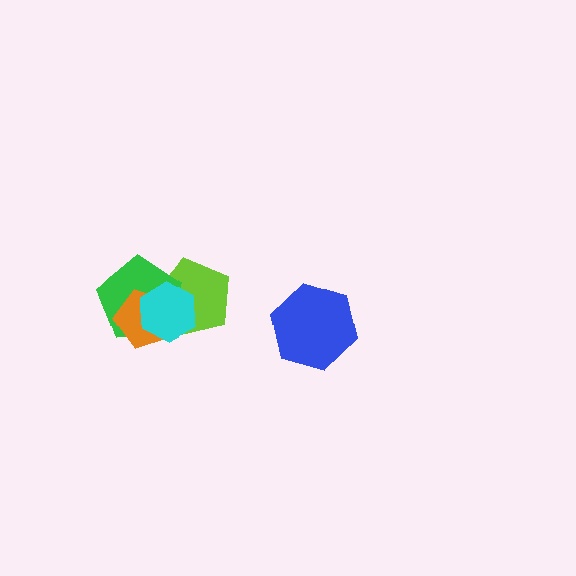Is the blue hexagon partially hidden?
No, no other shape covers it.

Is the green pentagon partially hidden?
Yes, it is partially covered by another shape.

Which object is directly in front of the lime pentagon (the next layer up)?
The green pentagon is directly in front of the lime pentagon.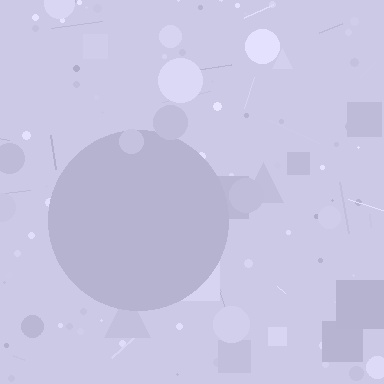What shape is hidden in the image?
A circle is hidden in the image.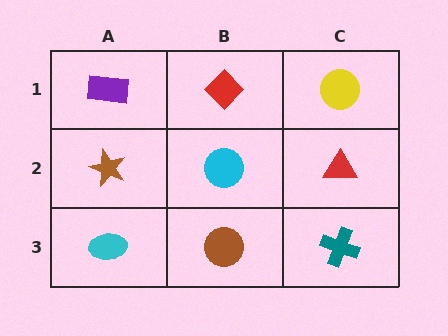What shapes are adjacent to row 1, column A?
A brown star (row 2, column A), a red diamond (row 1, column B).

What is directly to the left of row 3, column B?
A cyan ellipse.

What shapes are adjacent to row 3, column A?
A brown star (row 2, column A), a brown circle (row 3, column B).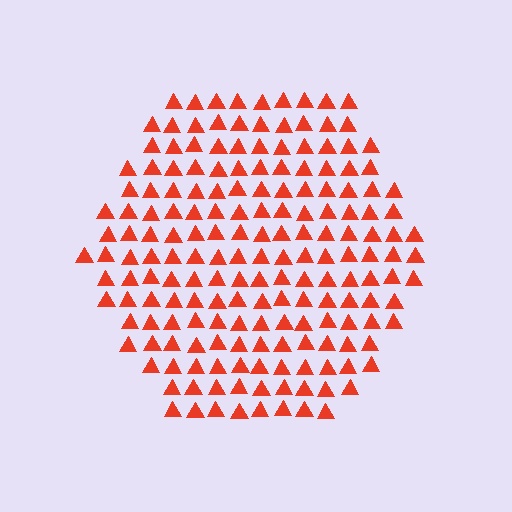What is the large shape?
The large shape is a hexagon.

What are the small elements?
The small elements are triangles.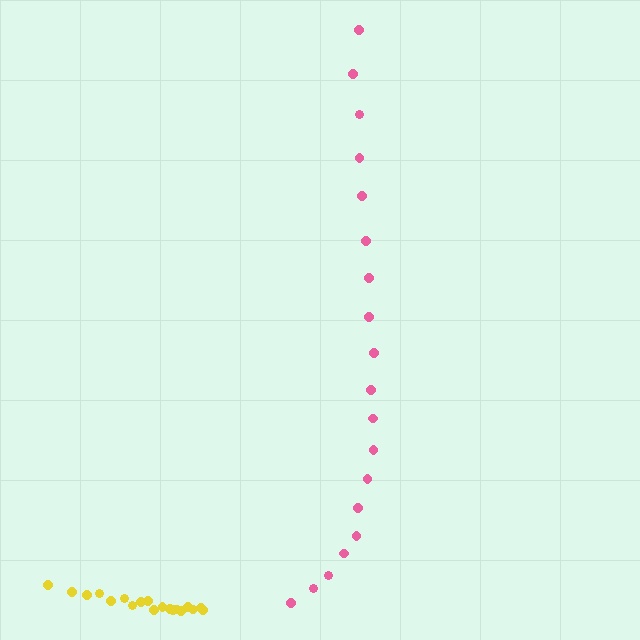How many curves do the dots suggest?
There are 2 distinct paths.